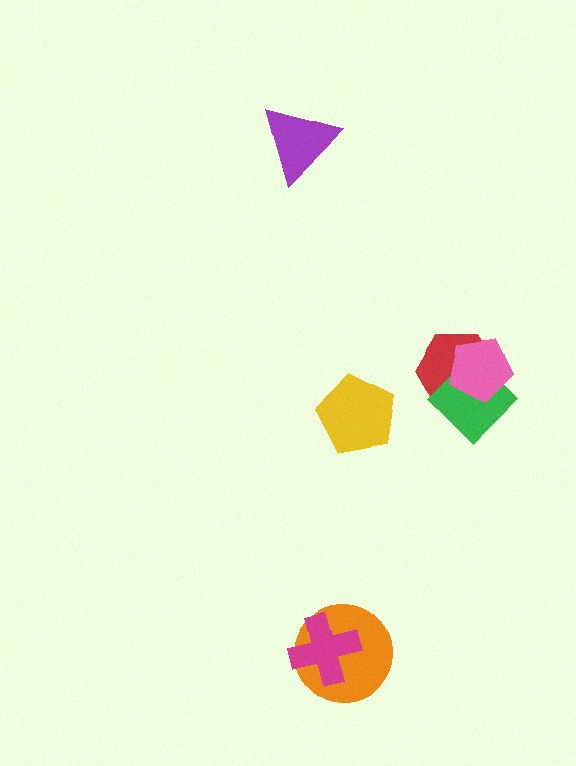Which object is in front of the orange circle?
The magenta cross is in front of the orange circle.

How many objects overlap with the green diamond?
2 objects overlap with the green diamond.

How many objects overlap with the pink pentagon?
2 objects overlap with the pink pentagon.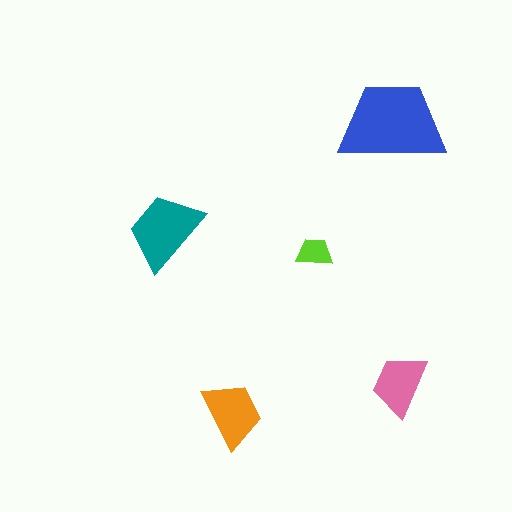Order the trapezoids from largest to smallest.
the blue one, the teal one, the orange one, the pink one, the lime one.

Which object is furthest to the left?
The teal trapezoid is leftmost.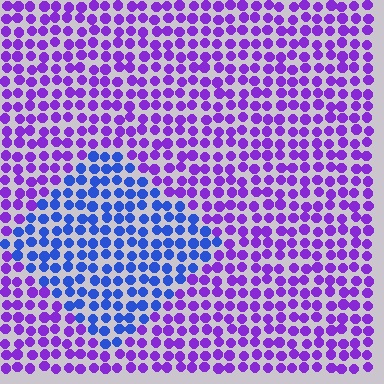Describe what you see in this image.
The image is filled with small purple elements in a uniform arrangement. A diamond-shaped region is visible where the elements are tinted to a slightly different hue, forming a subtle color boundary.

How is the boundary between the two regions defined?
The boundary is defined purely by a slight shift in hue (about 47 degrees). Spacing, size, and orientation are identical on both sides.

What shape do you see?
I see a diamond.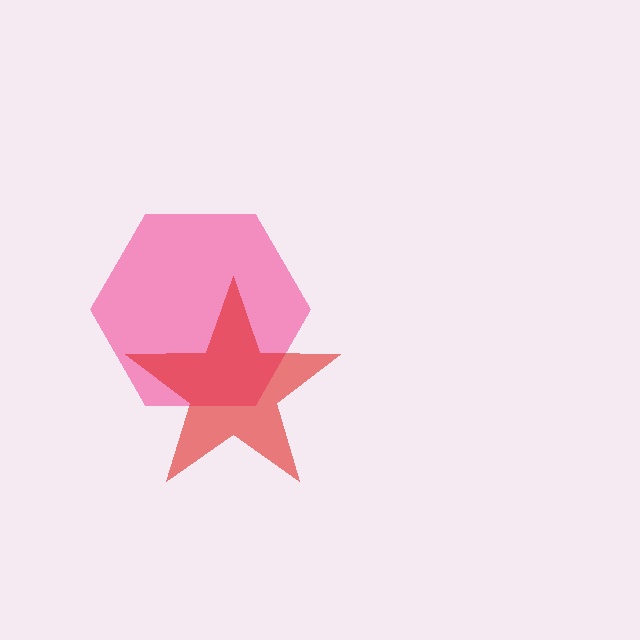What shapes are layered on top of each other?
The layered shapes are: a pink hexagon, a red star.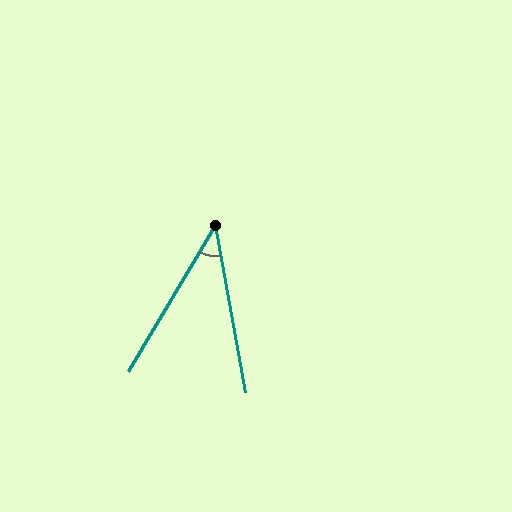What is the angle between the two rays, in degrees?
Approximately 41 degrees.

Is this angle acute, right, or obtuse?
It is acute.